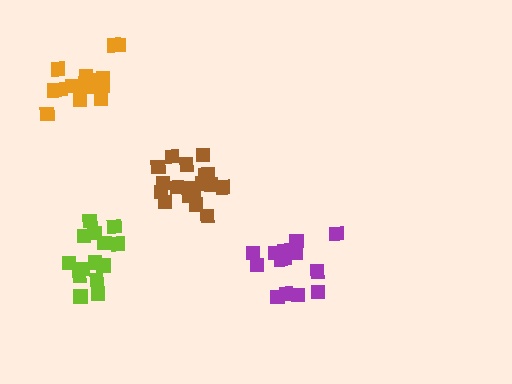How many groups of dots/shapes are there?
There are 4 groups.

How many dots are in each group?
Group 1: 17 dots, Group 2: 19 dots, Group 3: 14 dots, Group 4: 14 dots (64 total).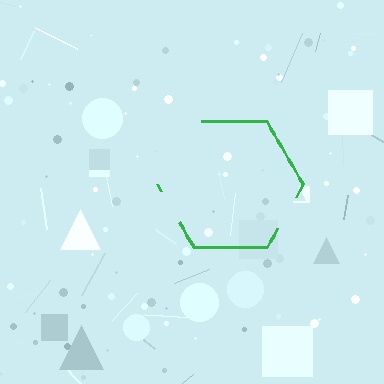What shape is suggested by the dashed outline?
The dashed outline suggests a hexagon.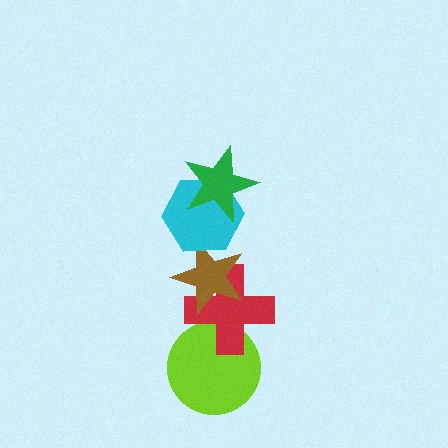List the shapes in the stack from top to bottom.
From top to bottom: the green star, the cyan hexagon, the brown star, the red cross, the lime circle.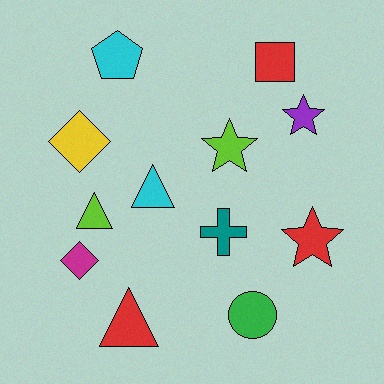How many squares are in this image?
There is 1 square.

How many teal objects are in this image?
There is 1 teal object.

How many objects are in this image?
There are 12 objects.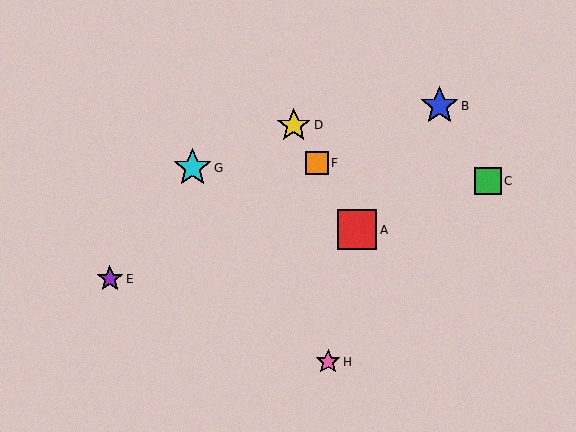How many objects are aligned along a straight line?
3 objects (A, D, F) are aligned along a straight line.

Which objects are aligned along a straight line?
Objects A, D, F are aligned along a straight line.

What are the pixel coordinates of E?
Object E is at (110, 279).